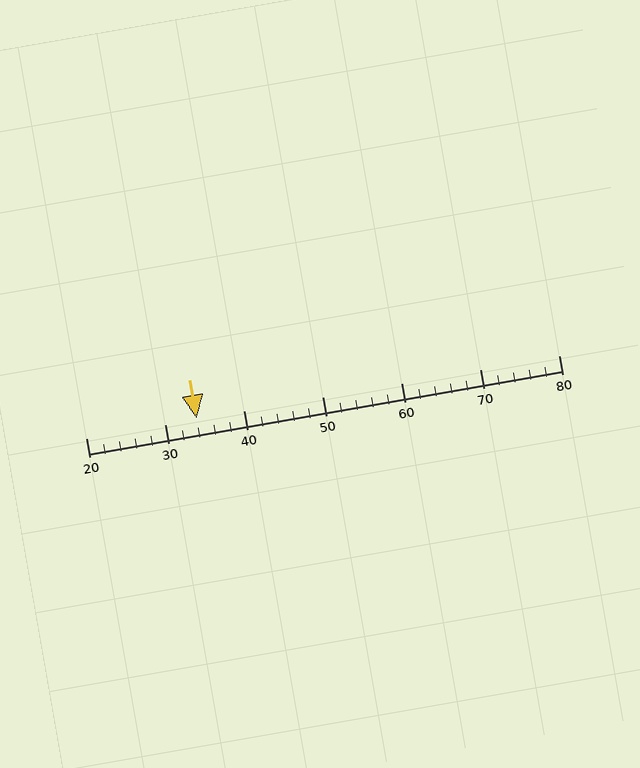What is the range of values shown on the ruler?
The ruler shows values from 20 to 80.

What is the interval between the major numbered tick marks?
The major tick marks are spaced 10 units apart.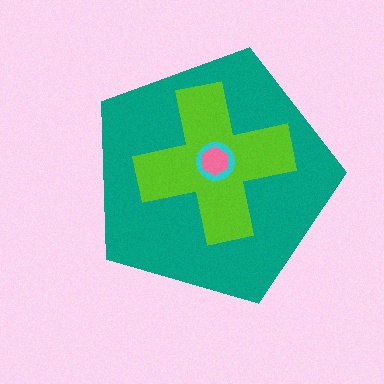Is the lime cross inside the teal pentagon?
Yes.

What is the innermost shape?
The pink hexagon.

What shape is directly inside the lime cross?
The cyan circle.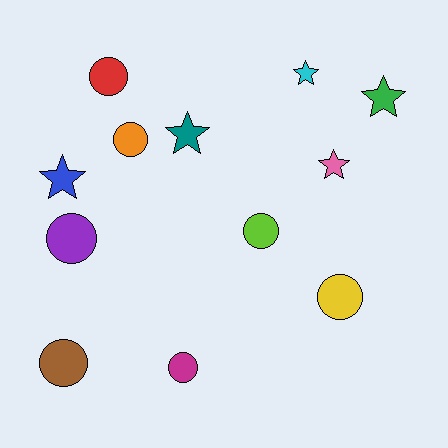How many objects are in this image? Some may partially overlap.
There are 12 objects.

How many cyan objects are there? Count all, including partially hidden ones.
There is 1 cyan object.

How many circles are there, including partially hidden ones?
There are 7 circles.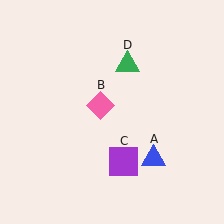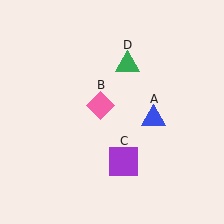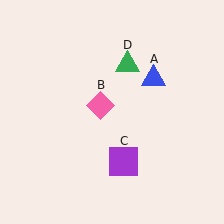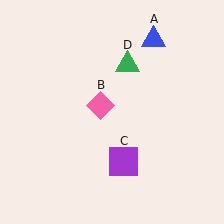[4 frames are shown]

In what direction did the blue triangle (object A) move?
The blue triangle (object A) moved up.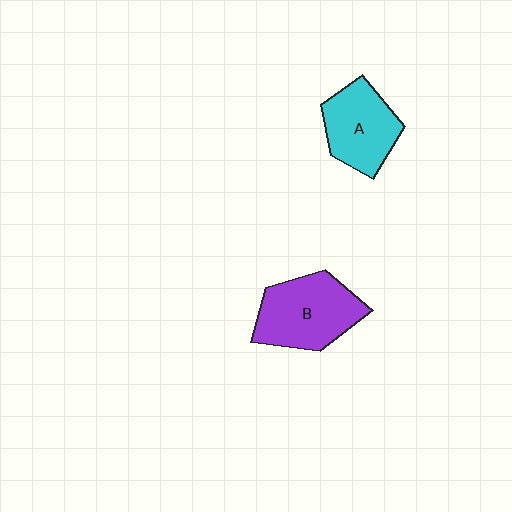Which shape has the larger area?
Shape B (purple).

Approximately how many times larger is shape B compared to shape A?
Approximately 1.2 times.